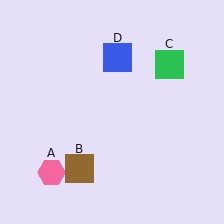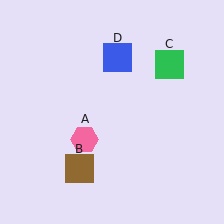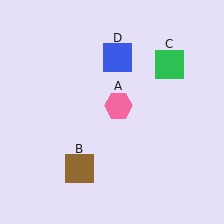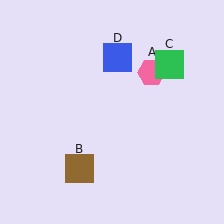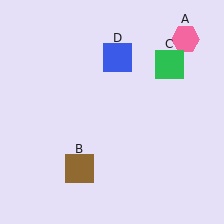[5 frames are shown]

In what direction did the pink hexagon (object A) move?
The pink hexagon (object A) moved up and to the right.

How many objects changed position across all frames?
1 object changed position: pink hexagon (object A).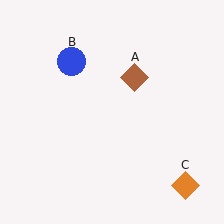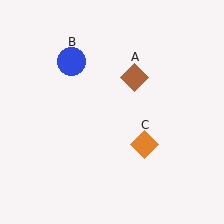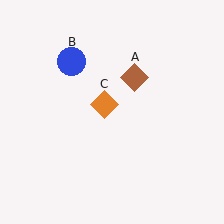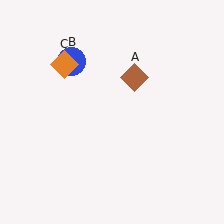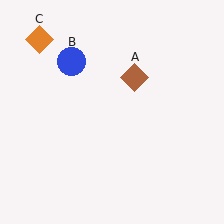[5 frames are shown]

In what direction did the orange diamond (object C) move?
The orange diamond (object C) moved up and to the left.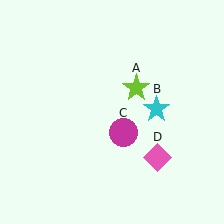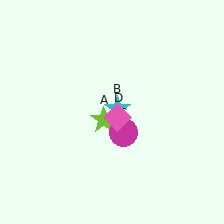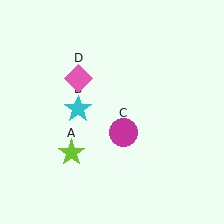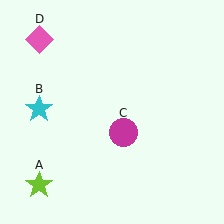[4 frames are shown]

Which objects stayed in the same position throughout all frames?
Magenta circle (object C) remained stationary.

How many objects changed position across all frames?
3 objects changed position: lime star (object A), cyan star (object B), pink diamond (object D).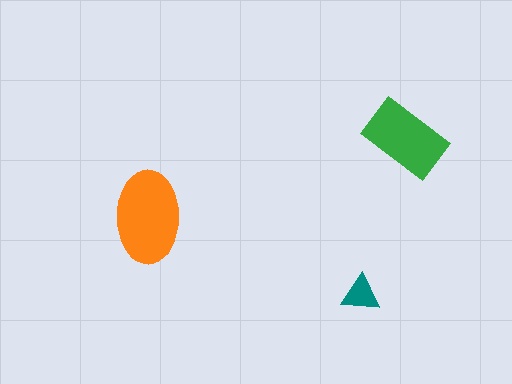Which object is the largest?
The orange ellipse.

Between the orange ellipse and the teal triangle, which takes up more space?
The orange ellipse.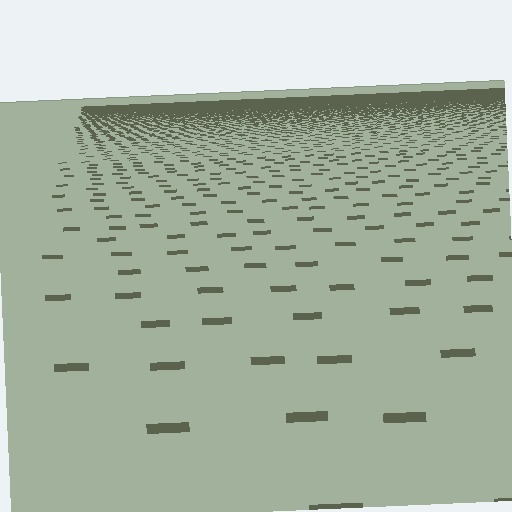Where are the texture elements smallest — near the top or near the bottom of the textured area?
Near the top.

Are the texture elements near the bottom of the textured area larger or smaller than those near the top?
Larger. Near the bottom, elements are closer to the viewer and appear at a bigger on-screen size.